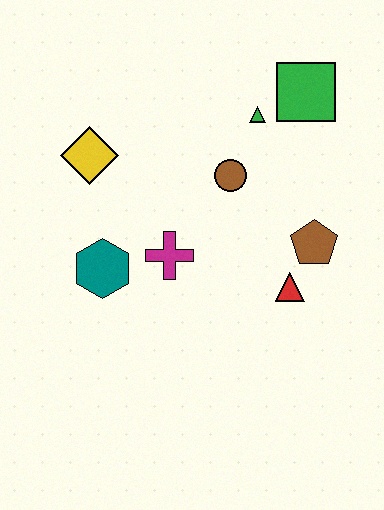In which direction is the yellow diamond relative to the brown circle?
The yellow diamond is to the left of the brown circle.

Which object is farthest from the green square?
The teal hexagon is farthest from the green square.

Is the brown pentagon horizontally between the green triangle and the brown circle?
No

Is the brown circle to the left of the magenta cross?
No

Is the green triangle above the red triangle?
Yes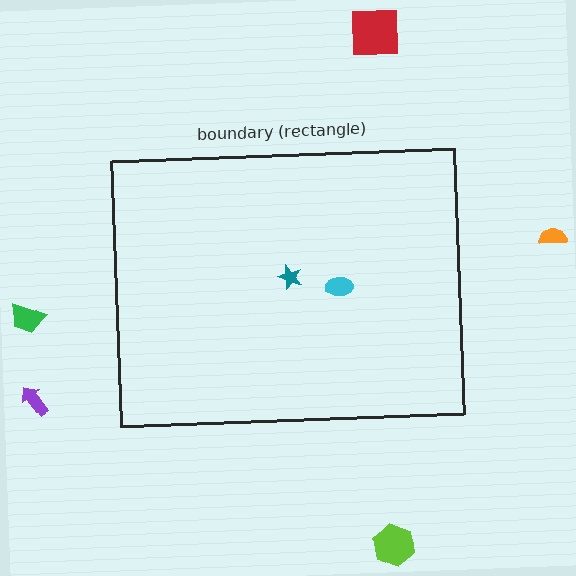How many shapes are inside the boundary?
2 inside, 5 outside.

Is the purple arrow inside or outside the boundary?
Outside.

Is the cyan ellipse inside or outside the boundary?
Inside.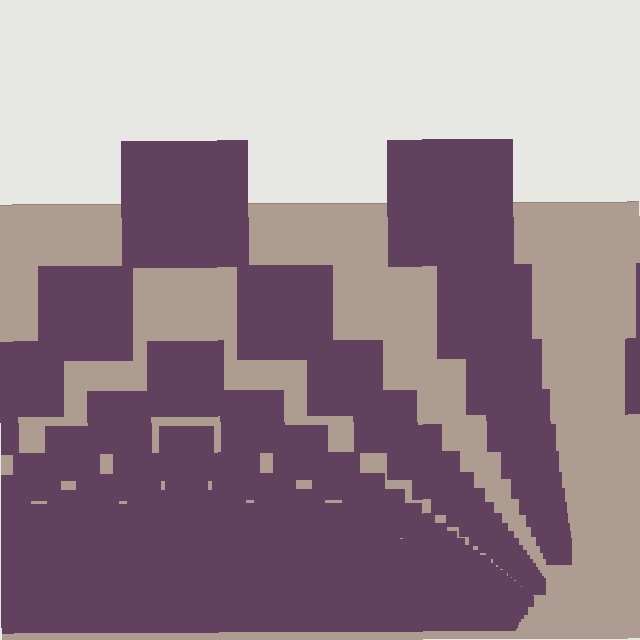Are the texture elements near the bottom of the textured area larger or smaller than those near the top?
Smaller. The gradient is inverted — elements near the bottom are smaller and denser.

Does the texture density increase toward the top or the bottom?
Density increases toward the bottom.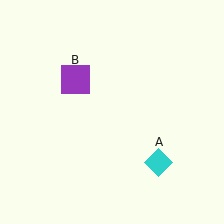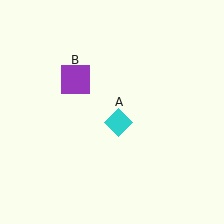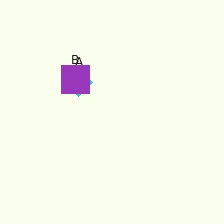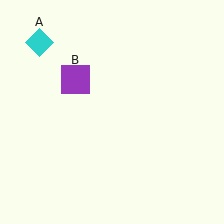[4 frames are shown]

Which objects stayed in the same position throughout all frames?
Purple square (object B) remained stationary.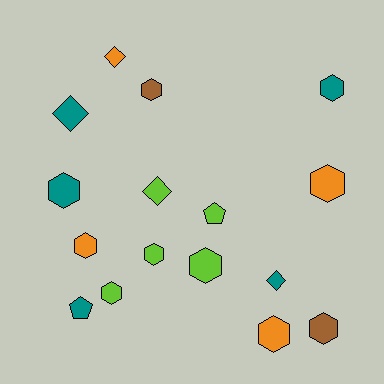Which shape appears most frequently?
Hexagon, with 10 objects.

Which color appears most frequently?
Lime, with 5 objects.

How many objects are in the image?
There are 16 objects.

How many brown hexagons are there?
There are 2 brown hexagons.